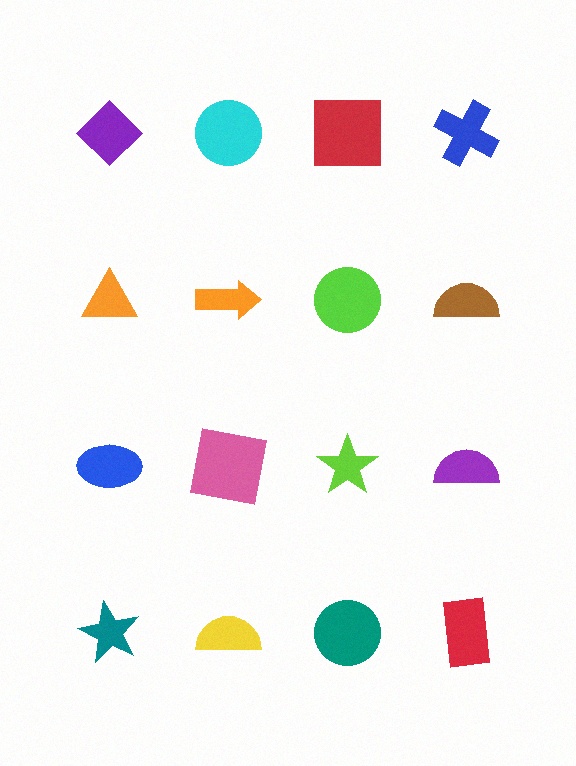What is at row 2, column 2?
An orange arrow.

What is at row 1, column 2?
A cyan circle.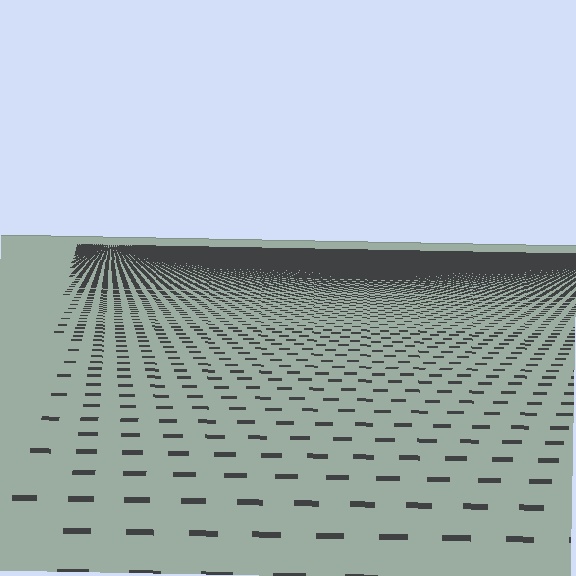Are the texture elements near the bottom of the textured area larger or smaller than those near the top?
Larger. Near the bottom, elements are closer to the viewer and appear at a bigger on-screen size.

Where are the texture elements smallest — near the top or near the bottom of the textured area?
Near the top.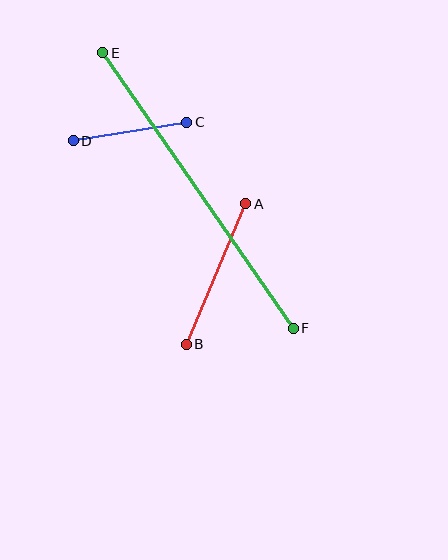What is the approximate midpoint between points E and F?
The midpoint is at approximately (198, 190) pixels.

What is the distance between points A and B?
The distance is approximately 152 pixels.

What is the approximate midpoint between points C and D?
The midpoint is at approximately (130, 132) pixels.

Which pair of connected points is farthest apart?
Points E and F are farthest apart.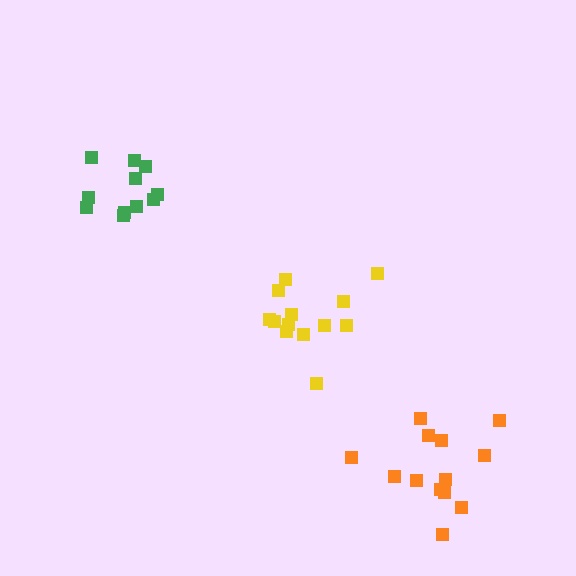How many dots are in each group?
Group 1: 13 dots, Group 2: 11 dots, Group 3: 13 dots (37 total).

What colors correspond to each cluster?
The clusters are colored: orange, green, yellow.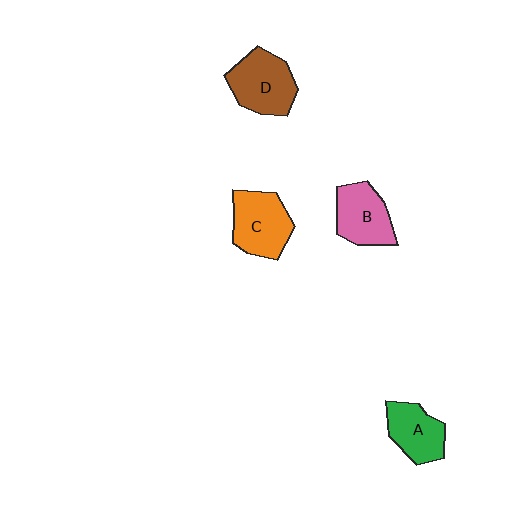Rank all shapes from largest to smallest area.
From largest to smallest: D (brown), C (orange), B (pink), A (green).